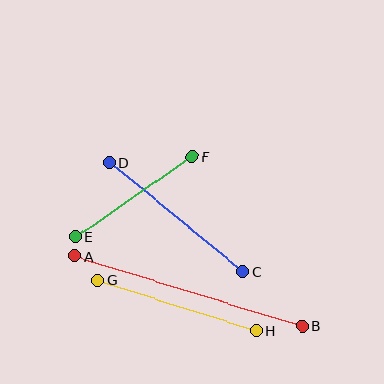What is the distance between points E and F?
The distance is approximately 141 pixels.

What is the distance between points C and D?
The distance is approximately 172 pixels.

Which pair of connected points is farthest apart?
Points A and B are farthest apart.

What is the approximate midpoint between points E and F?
The midpoint is at approximately (134, 197) pixels.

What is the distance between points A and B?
The distance is approximately 238 pixels.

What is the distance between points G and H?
The distance is approximately 166 pixels.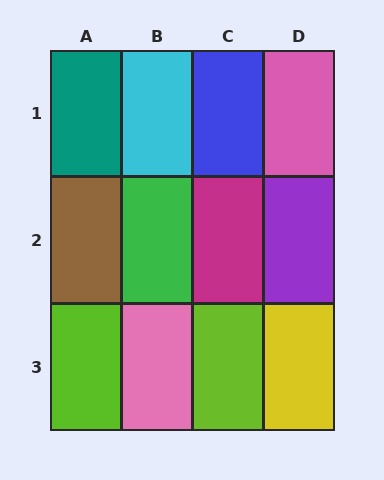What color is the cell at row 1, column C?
Blue.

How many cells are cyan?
1 cell is cyan.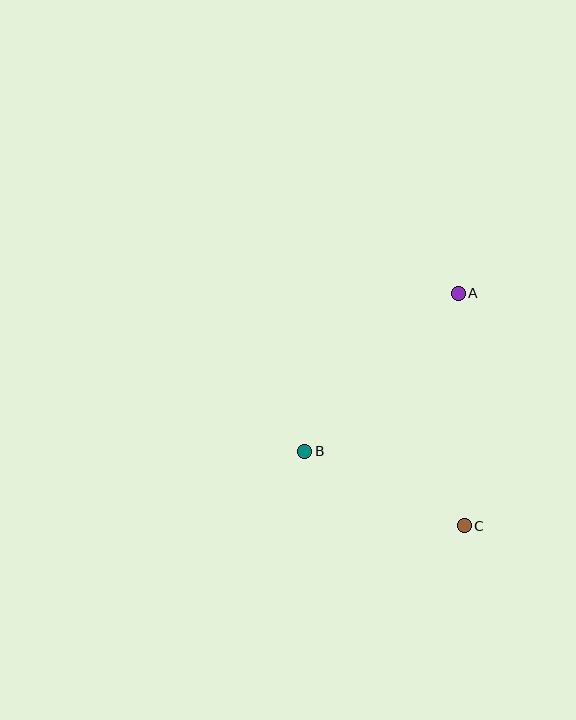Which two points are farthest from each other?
Points A and C are farthest from each other.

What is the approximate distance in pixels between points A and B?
The distance between A and B is approximately 220 pixels.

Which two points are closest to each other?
Points B and C are closest to each other.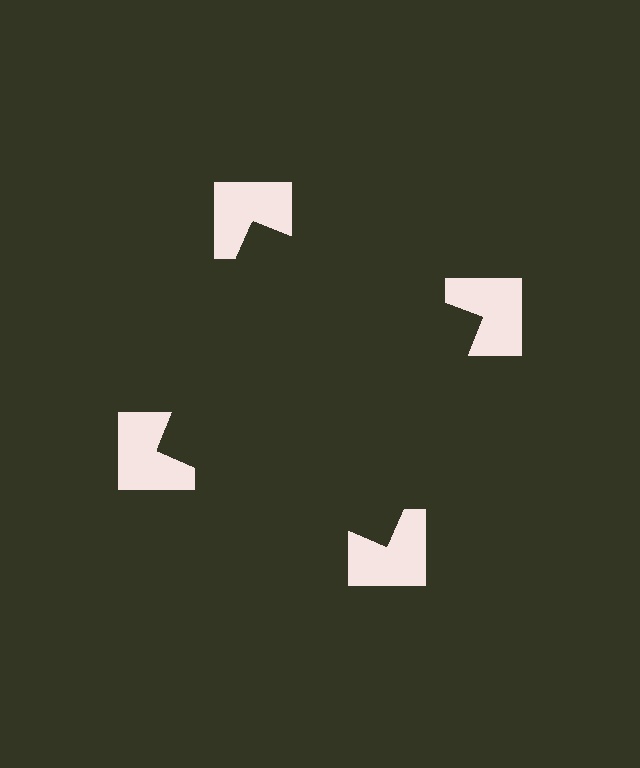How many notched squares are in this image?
There are 4 — one at each vertex of the illusory square.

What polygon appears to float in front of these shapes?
An illusory square — its edges are inferred from the aligned wedge cuts in the notched squares, not physically drawn.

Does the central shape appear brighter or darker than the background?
It typically appears slightly darker than the background, even though no actual brightness change is drawn.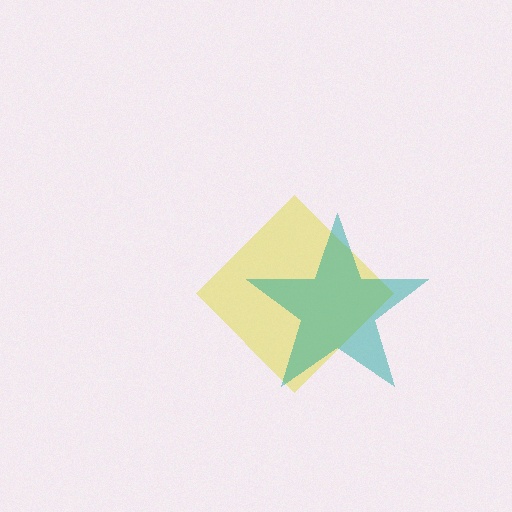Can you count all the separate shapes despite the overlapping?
Yes, there are 2 separate shapes.